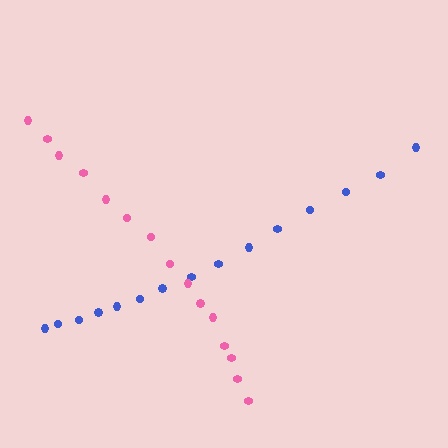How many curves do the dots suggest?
There are 2 distinct paths.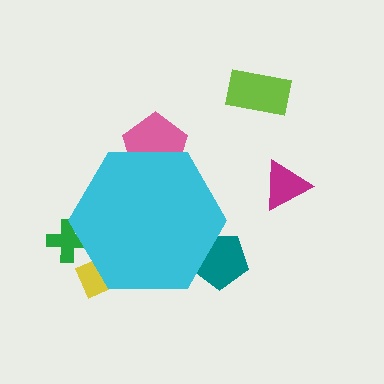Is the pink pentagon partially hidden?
Yes, the pink pentagon is partially hidden behind the cyan hexagon.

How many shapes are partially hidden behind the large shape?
4 shapes are partially hidden.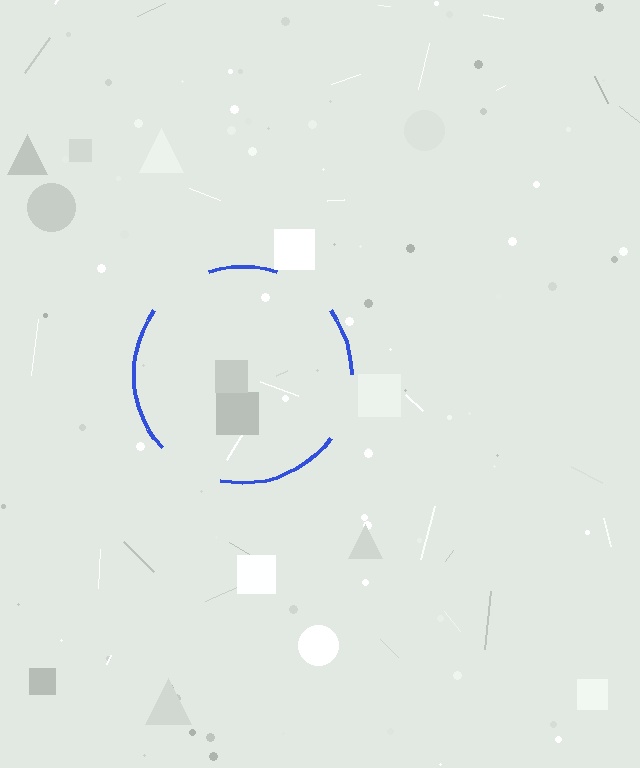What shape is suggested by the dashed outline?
The dashed outline suggests a circle.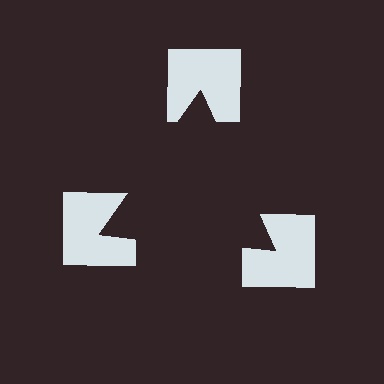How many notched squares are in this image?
There are 3 — one at each vertex of the illusory triangle.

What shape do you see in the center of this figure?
An illusory triangle — its edges are inferred from the aligned wedge cuts in the notched squares, not physically drawn.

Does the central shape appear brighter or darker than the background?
It typically appears slightly darker than the background, even though no actual brightness change is drawn.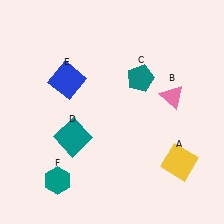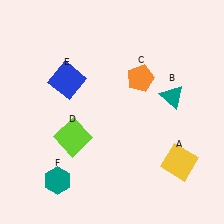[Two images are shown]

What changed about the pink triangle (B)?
In Image 1, B is pink. In Image 2, it changed to teal.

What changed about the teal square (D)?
In Image 1, D is teal. In Image 2, it changed to lime.